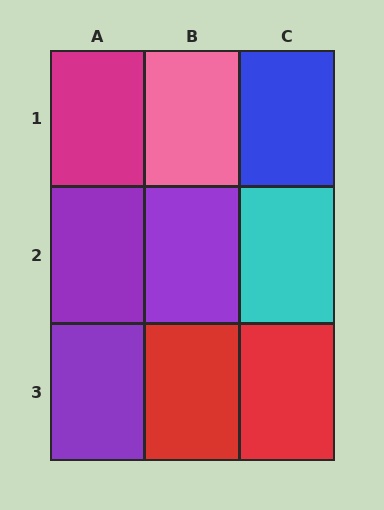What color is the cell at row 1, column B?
Pink.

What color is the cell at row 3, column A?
Purple.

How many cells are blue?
1 cell is blue.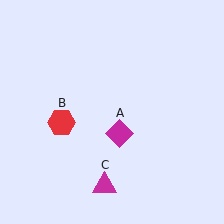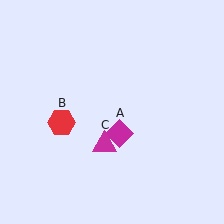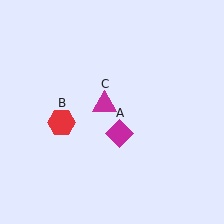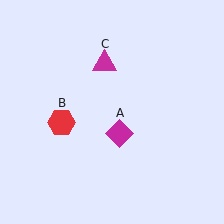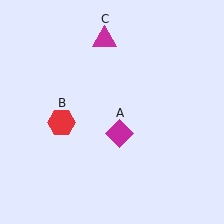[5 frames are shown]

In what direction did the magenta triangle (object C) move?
The magenta triangle (object C) moved up.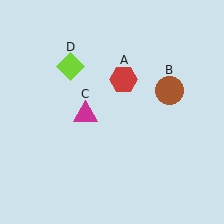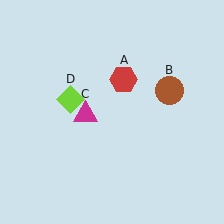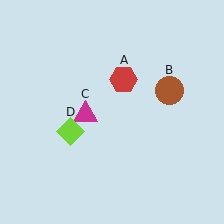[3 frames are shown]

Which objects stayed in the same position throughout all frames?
Red hexagon (object A) and brown circle (object B) and magenta triangle (object C) remained stationary.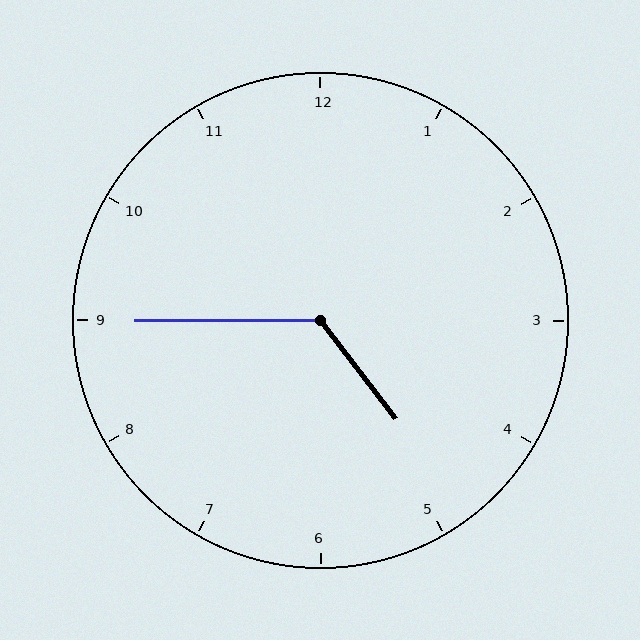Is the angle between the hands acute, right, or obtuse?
It is obtuse.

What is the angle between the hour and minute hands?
Approximately 128 degrees.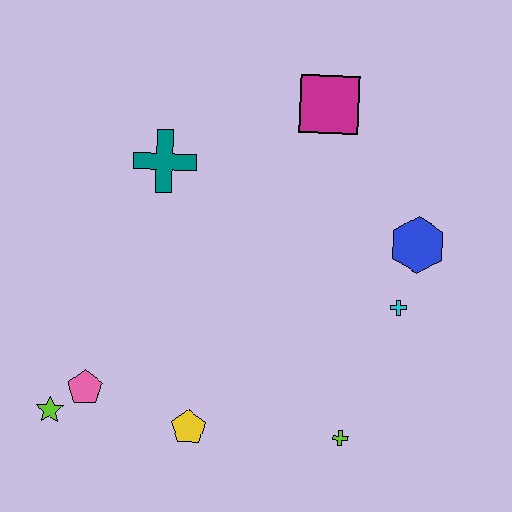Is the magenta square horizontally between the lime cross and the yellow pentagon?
Yes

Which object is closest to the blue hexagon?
The cyan cross is closest to the blue hexagon.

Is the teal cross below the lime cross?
No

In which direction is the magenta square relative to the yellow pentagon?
The magenta square is above the yellow pentagon.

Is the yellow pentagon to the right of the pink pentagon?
Yes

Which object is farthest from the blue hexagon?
The lime star is farthest from the blue hexagon.